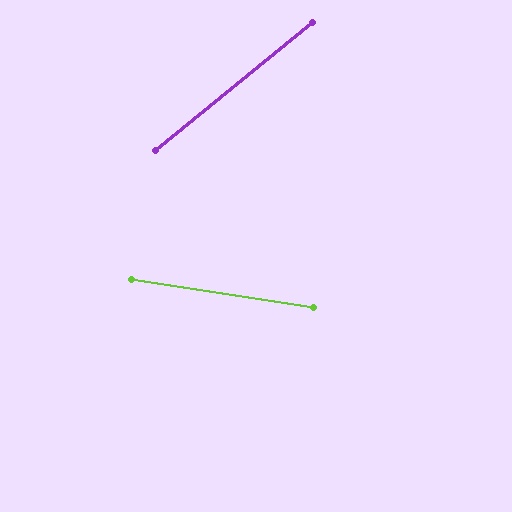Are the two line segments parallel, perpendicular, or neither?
Neither parallel nor perpendicular — they differ by about 48°.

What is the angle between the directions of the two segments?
Approximately 48 degrees.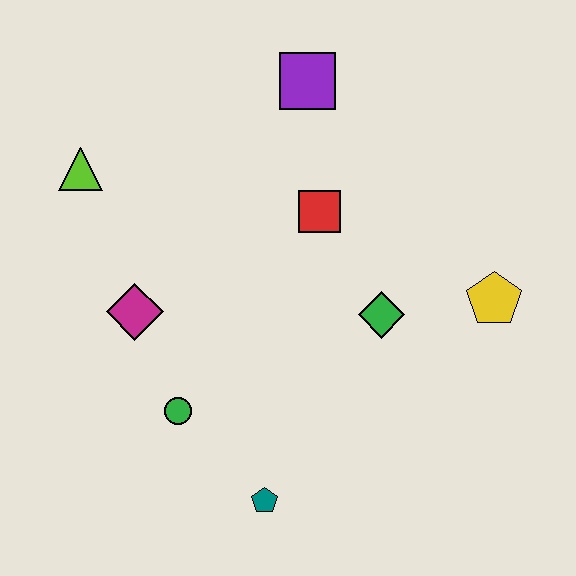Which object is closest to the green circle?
The magenta diamond is closest to the green circle.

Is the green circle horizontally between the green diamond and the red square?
No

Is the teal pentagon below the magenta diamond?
Yes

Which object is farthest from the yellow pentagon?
The lime triangle is farthest from the yellow pentagon.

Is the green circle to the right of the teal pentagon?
No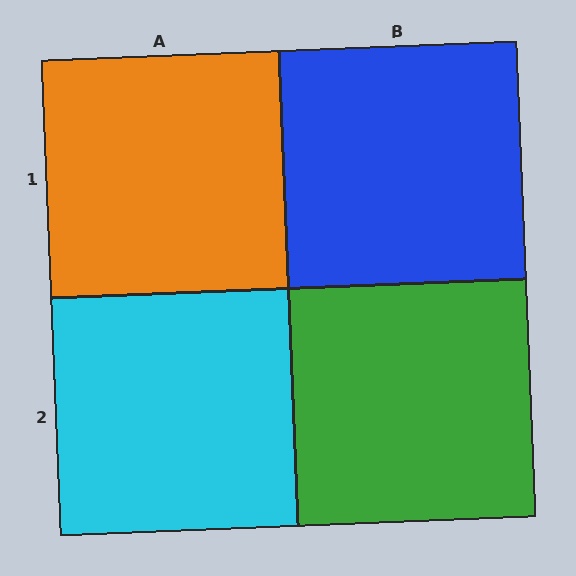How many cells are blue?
1 cell is blue.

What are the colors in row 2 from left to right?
Cyan, green.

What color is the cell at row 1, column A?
Orange.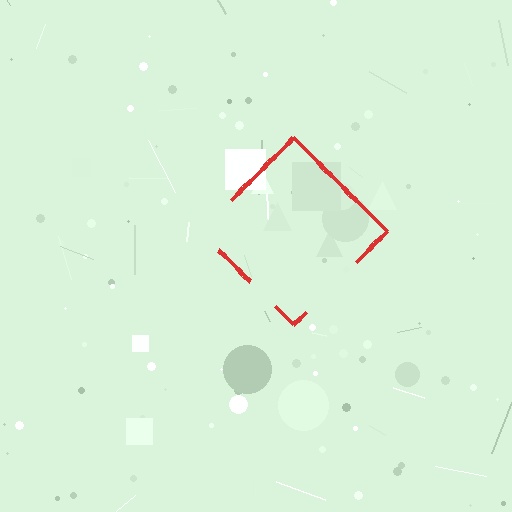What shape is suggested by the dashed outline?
The dashed outline suggests a diamond.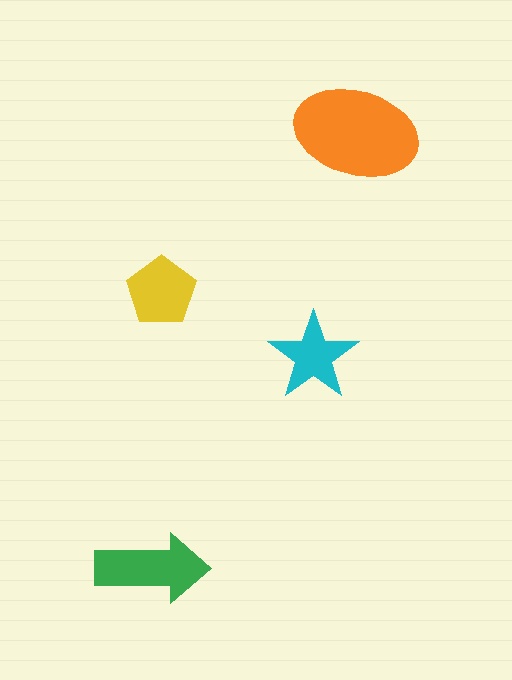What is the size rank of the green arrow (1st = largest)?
2nd.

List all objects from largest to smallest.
The orange ellipse, the green arrow, the yellow pentagon, the cyan star.